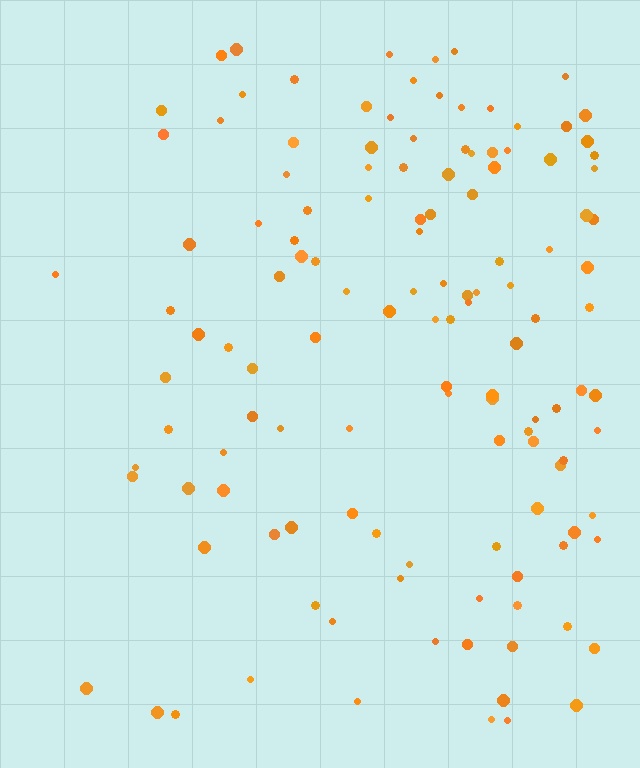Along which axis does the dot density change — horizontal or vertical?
Horizontal.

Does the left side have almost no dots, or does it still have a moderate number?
Still a moderate number, just noticeably fewer than the right.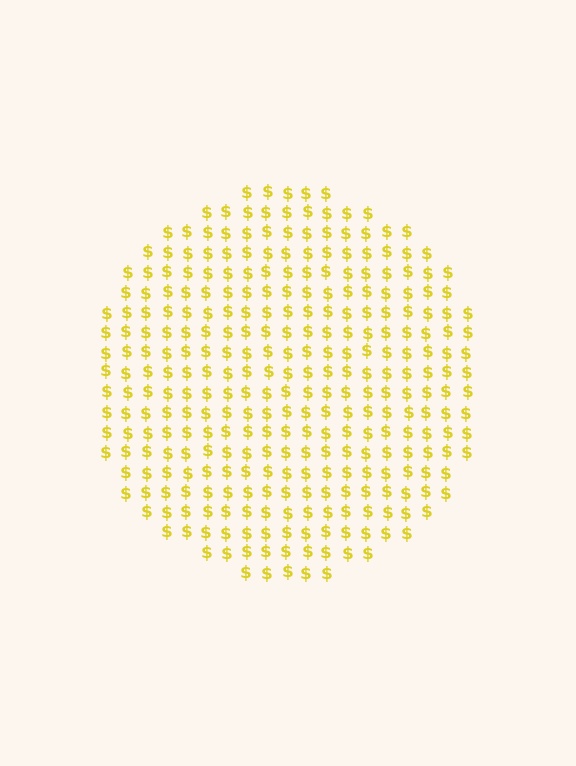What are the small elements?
The small elements are dollar signs.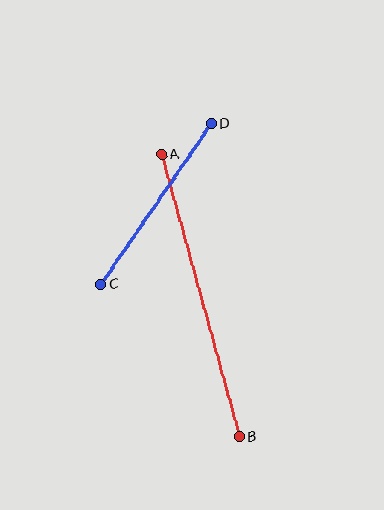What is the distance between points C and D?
The distance is approximately 195 pixels.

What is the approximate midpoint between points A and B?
The midpoint is at approximately (200, 296) pixels.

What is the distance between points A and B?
The distance is approximately 293 pixels.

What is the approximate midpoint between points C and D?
The midpoint is at approximately (156, 204) pixels.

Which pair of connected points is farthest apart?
Points A and B are farthest apart.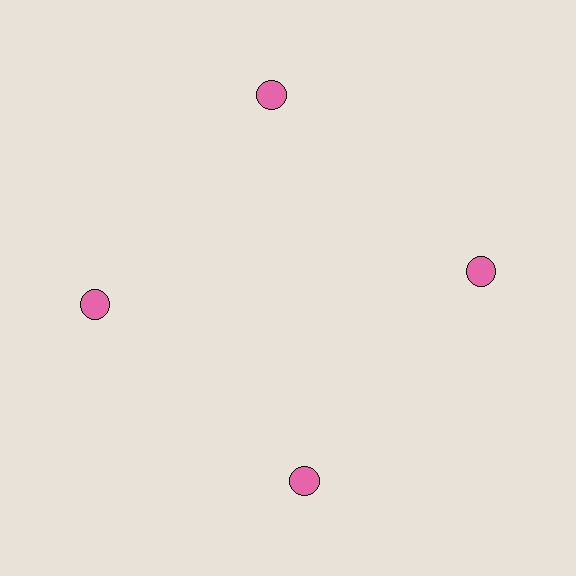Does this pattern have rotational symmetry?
Yes, this pattern has 4-fold rotational symmetry. It looks the same after rotating 90 degrees around the center.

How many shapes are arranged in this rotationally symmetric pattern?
There are 4 shapes, arranged in 4 groups of 1.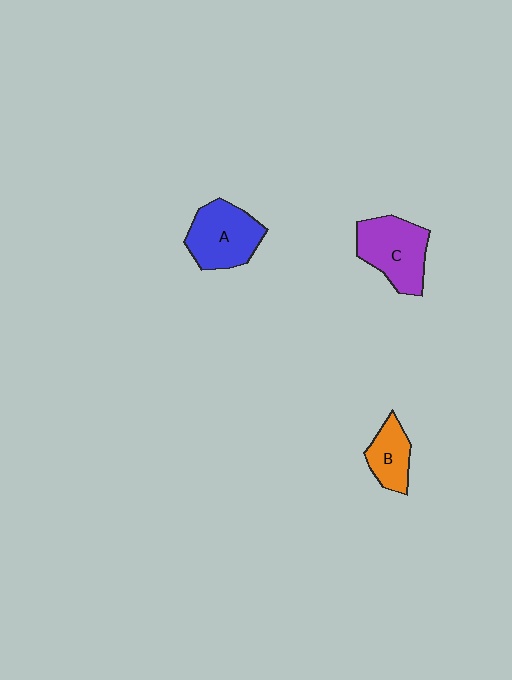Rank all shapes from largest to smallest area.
From largest to smallest: C (purple), A (blue), B (orange).